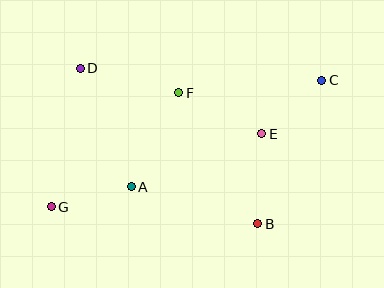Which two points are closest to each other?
Points C and E are closest to each other.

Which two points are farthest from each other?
Points C and G are farthest from each other.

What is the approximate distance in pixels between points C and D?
The distance between C and D is approximately 242 pixels.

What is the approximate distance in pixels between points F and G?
The distance between F and G is approximately 171 pixels.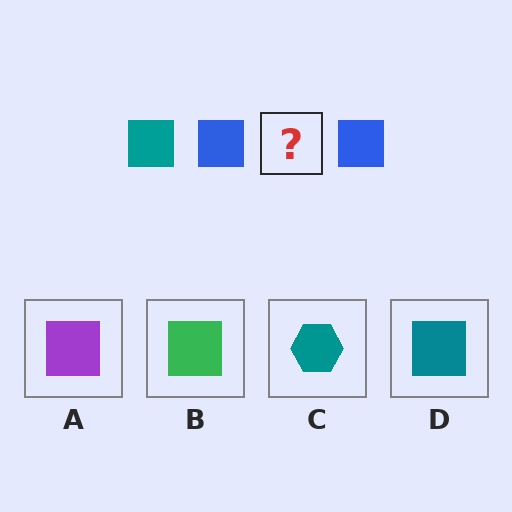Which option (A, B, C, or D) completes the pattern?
D.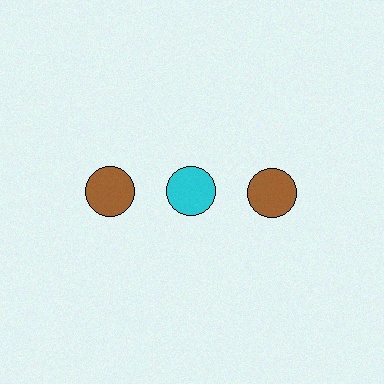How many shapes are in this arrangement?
There are 3 shapes arranged in a grid pattern.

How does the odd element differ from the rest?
It has a different color: cyan instead of brown.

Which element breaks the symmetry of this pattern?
The cyan circle in the top row, second from left column breaks the symmetry. All other shapes are brown circles.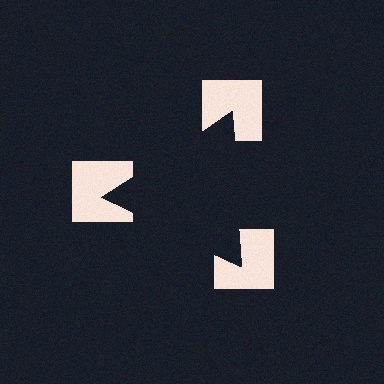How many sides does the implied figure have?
3 sides.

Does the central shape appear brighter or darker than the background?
It typically appears slightly darker than the background, even though no actual brightness change is drawn.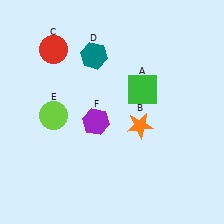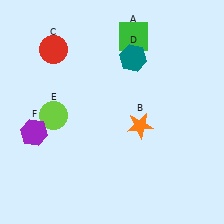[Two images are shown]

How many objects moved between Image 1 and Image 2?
3 objects moved between the two images.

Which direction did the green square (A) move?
The green square (A) moved up.